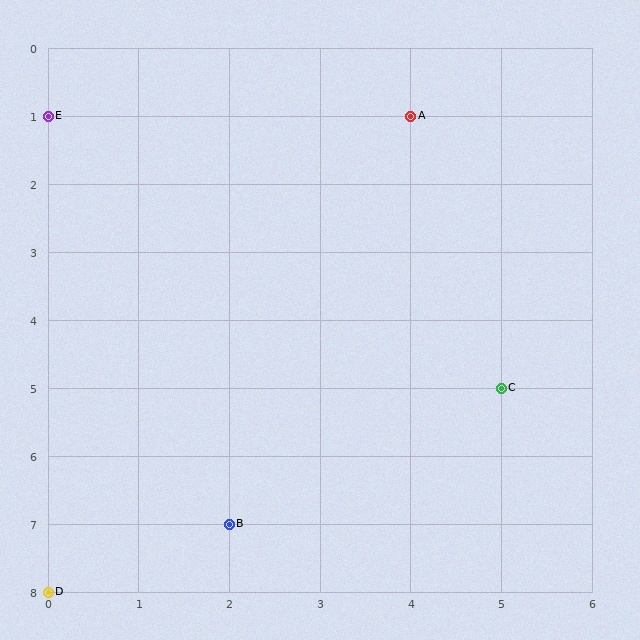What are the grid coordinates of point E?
Point E is at grid coordinates (0, 1).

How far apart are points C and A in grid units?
Points C and A are 1 column and 4 rows apart (about 4.1 grid units diagonally).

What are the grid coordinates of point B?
Point B is at grid coordinates (2, 7).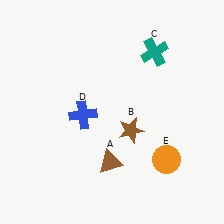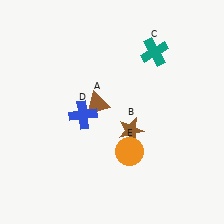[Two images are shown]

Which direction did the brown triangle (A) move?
The brown triangle (A) moved up.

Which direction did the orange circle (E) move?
The orange circle (E) moved left.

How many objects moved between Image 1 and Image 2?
2 objects moved between the two images.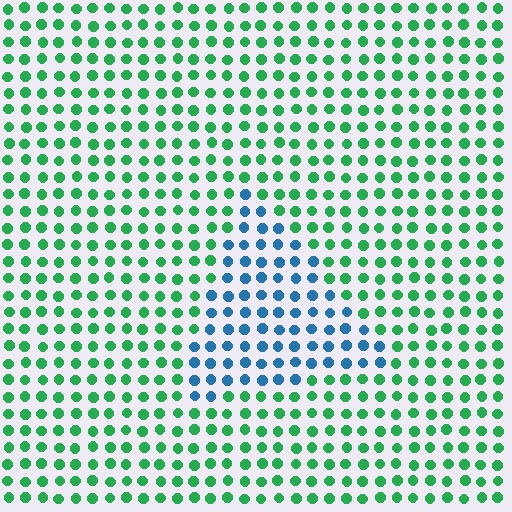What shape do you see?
I see a triangle.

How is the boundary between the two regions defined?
The boundary is defined purely by a slight shift in hue (about 65 degrees). Spacing, size, and orientation are identical on both sides.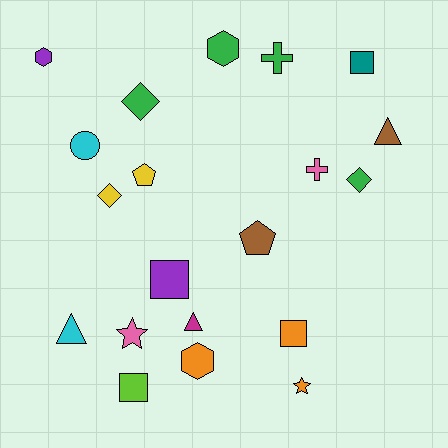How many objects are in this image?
There are 20 objects.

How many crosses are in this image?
There are 2 crosses.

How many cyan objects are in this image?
There are 2 cyan objects.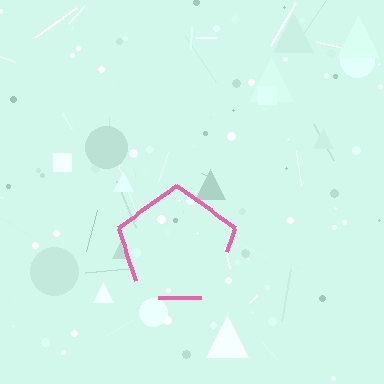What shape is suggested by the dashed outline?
The dashed outline suggests a pentagon.